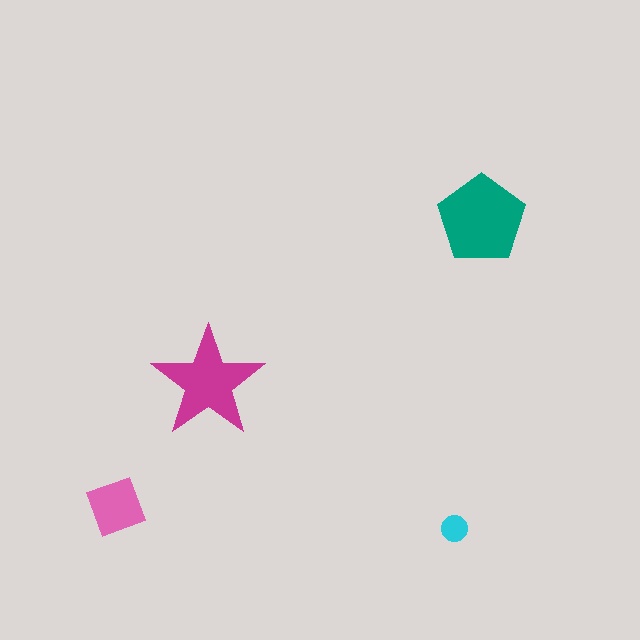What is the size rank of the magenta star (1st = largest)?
2nd.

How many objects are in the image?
There are 4 objects in the image.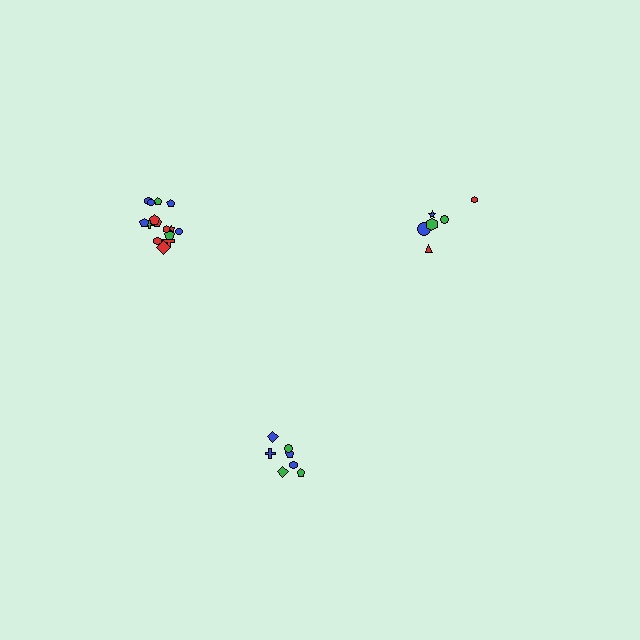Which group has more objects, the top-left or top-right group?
The top-left group.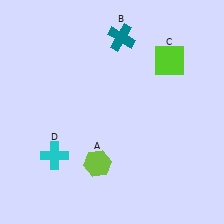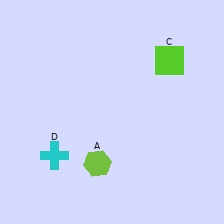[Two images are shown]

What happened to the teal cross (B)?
The teal cross (B) was removed in Image 2. It was in the top-right area of Image 1.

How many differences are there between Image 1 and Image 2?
There is 1 difference between the two images.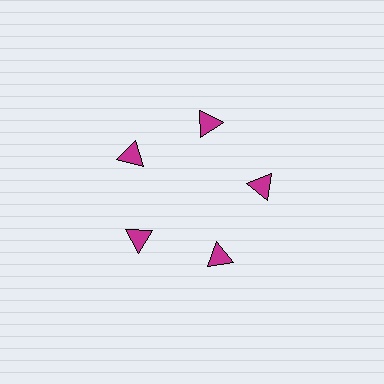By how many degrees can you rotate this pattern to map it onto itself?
The pattern maps onto itself every 72 degrees of rotation.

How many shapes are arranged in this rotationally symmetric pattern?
There are 5 shapes, arranged in 5 groups of 1.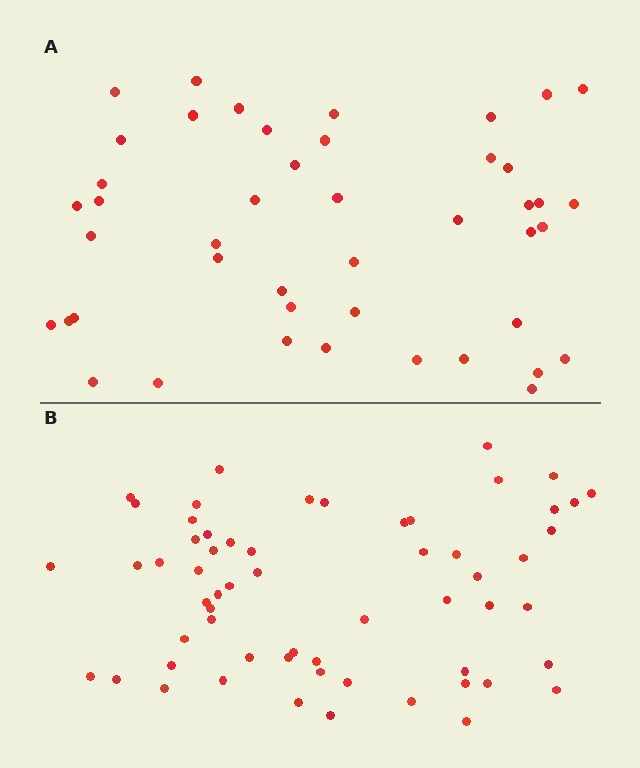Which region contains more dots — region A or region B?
Region B (the bottom region) has more dots.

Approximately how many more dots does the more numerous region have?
Region B has approximately 15 more dots than region A.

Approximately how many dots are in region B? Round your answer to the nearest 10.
About 60 dots.